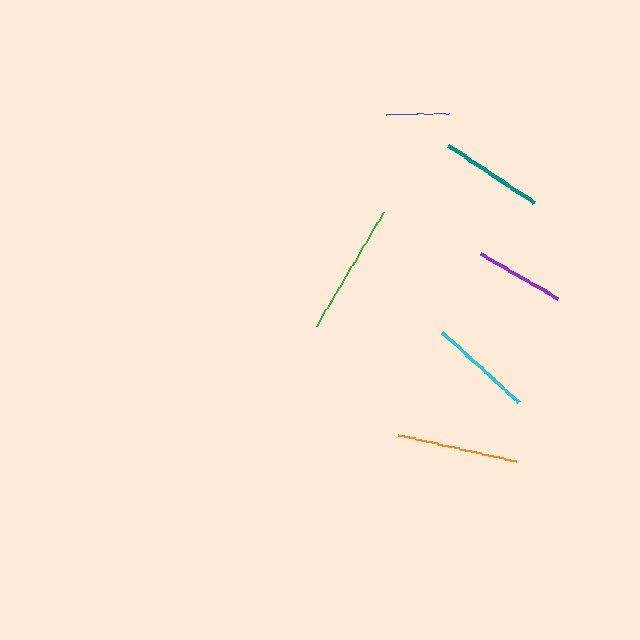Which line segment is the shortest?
The blue line is the shortest at approximately 62 pixels.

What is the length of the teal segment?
The teal segment is approximately 103 pixels long.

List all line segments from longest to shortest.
From longest to shortest: green, orange, cyan, teal, purple, blue.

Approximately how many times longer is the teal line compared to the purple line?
The teal line is approximately 1.2 times the length of the purple line.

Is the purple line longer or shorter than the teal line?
The teal line is longer than the purple line.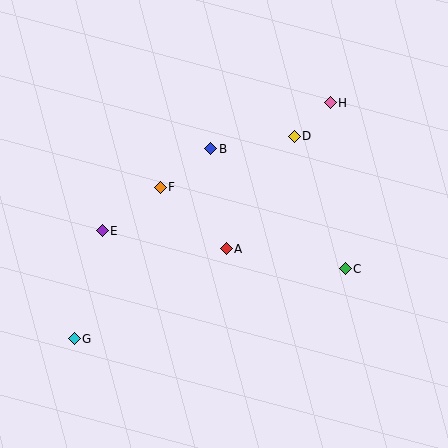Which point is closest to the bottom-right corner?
Point C is closest to the bottom-right corner.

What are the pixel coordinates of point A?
Point A is at (226, 249).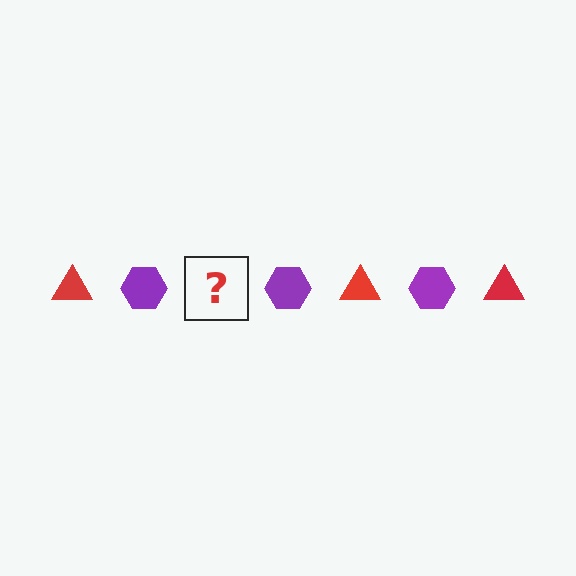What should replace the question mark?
The question mark should be replaced with a red triangle.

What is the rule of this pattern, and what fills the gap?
The rule is that the pattern alternates between red triangle and purple hexagon. The gap should be filled with a red triangle.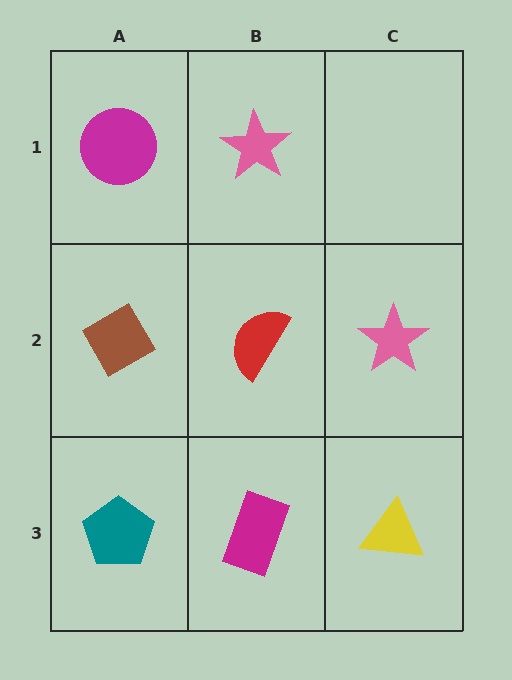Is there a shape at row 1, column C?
No, that cell is empty.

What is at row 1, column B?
A pink star.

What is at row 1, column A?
A magenta circle.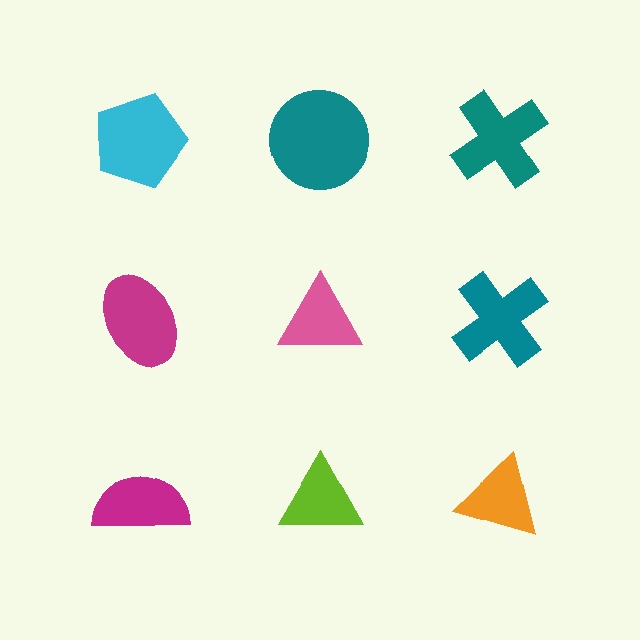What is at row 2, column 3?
A teal cross.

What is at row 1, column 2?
A teal circle.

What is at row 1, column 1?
A cyan pentagon.